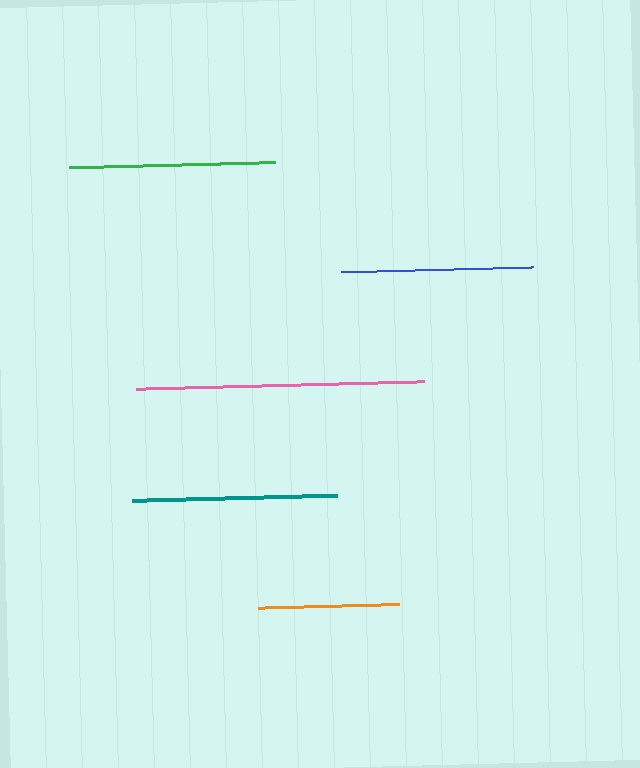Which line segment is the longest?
The pink line is the longest at approximately 288 pixels.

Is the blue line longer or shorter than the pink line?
The pink line is longer than the blue line.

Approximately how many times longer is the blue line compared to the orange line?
The blue line is approximately 1.4 times the length of the orange line.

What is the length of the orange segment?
The orange segment is approximately 142 pixels long.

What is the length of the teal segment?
The teal segment is approximately 205 pixels long.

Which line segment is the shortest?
The orange line is the shortest at approximately 142 pixels.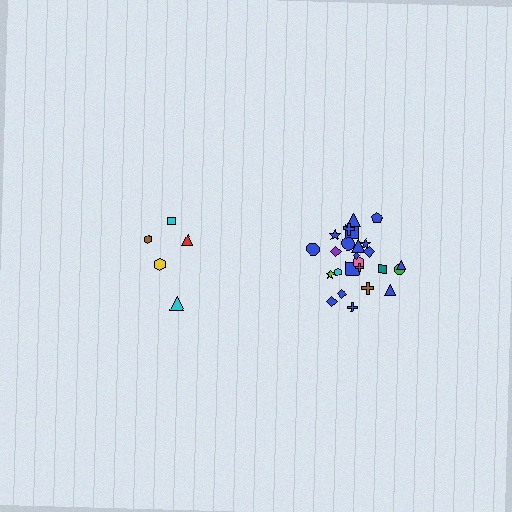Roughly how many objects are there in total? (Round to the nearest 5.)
Roughly 30 objects in total.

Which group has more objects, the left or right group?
The right group.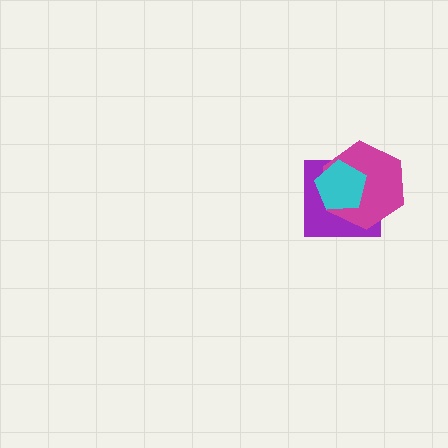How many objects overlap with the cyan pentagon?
2 objects overlap with the cyan pentagon.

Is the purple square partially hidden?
Yes, it is partially covered by another shape.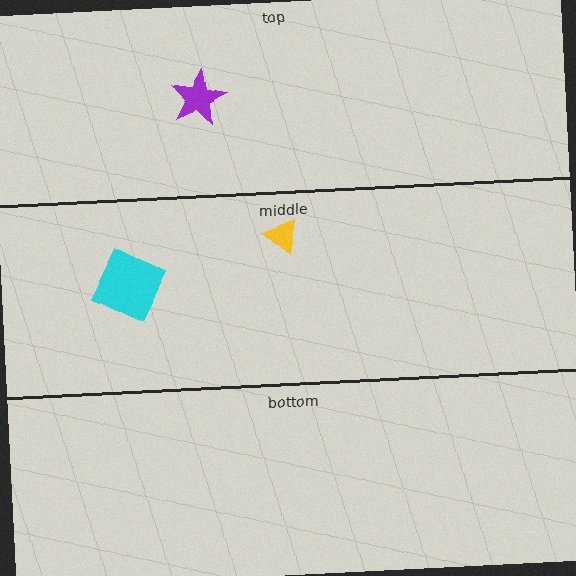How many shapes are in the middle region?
2.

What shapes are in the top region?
The purple star.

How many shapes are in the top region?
1.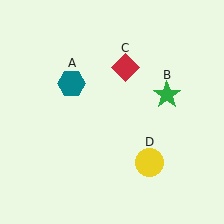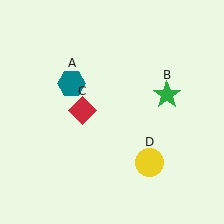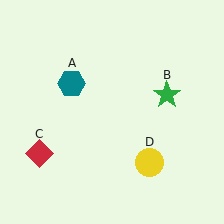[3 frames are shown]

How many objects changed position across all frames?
1 object changed position: red diamond (object C).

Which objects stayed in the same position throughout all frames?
Teal hexagon (object A) and green star (object B) and yellow circle (object D) remained stationary.